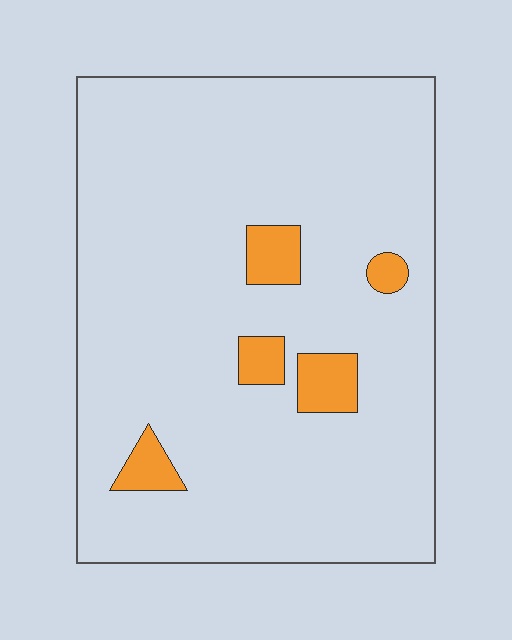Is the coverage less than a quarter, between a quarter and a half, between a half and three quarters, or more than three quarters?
Less than a quarter.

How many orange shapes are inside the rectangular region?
5.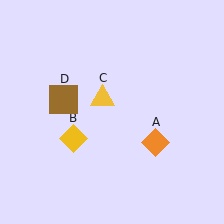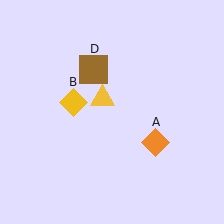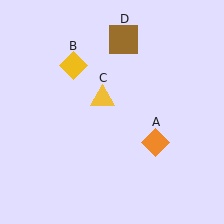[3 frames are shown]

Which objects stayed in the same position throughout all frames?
Orange diamond (object A) and yellow triangle (object C) remained stationary.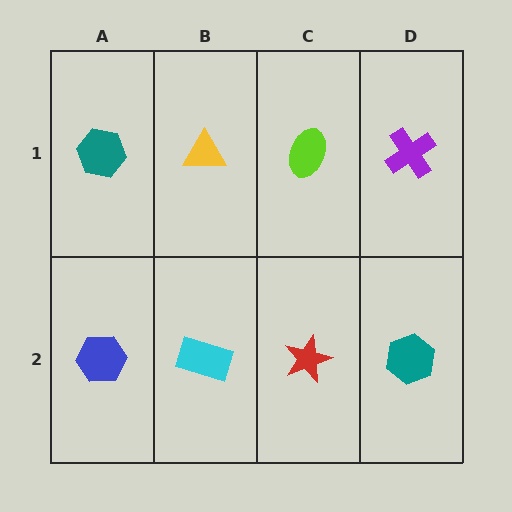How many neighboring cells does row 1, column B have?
3.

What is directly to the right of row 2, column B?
A red star.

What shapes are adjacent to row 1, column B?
A cyan rectangle (row 2, column B), a teal hexagon (row 1, column A), a lime ellipse (row 1, column C).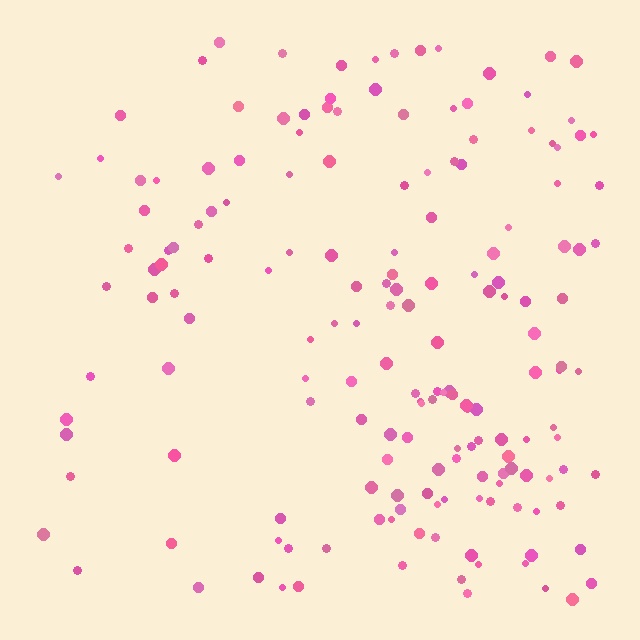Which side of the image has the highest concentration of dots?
The right.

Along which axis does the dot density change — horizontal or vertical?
Horizontal.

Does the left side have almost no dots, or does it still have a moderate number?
Still a moderate number, just noticeably fewer than the right.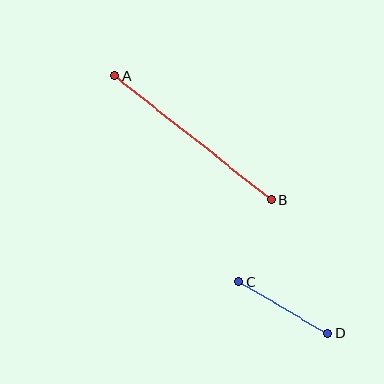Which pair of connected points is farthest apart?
Points A and B are farthest apart.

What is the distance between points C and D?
The distance is approximately 103 pixels.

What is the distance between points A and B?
The distance is approximately 200 pixels.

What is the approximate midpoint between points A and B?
The midpoint is at approximately (193, 138) pixels.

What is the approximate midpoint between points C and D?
The midpoint is at approximately (283, 307) pixels.